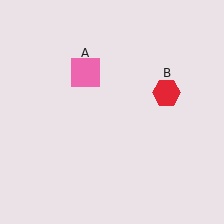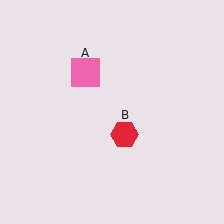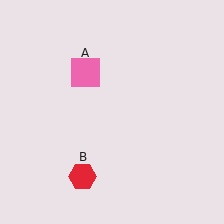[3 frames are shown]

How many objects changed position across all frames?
1 object changed position: red hexagon (object B).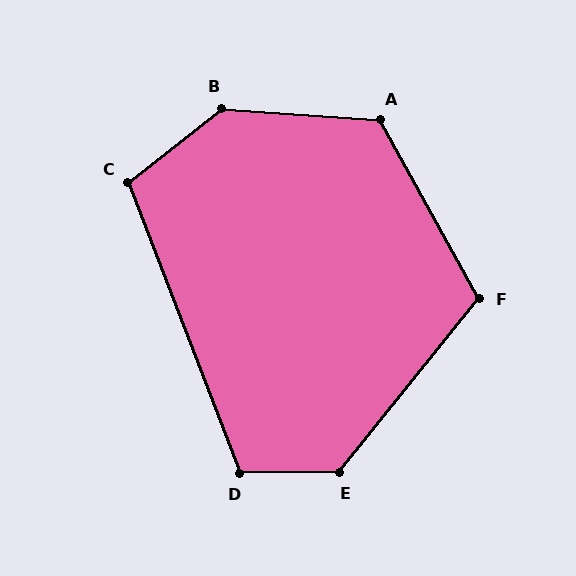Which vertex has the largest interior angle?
B, at approximately 137 degrees.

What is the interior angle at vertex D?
Approximately 110 degrees (obtuse).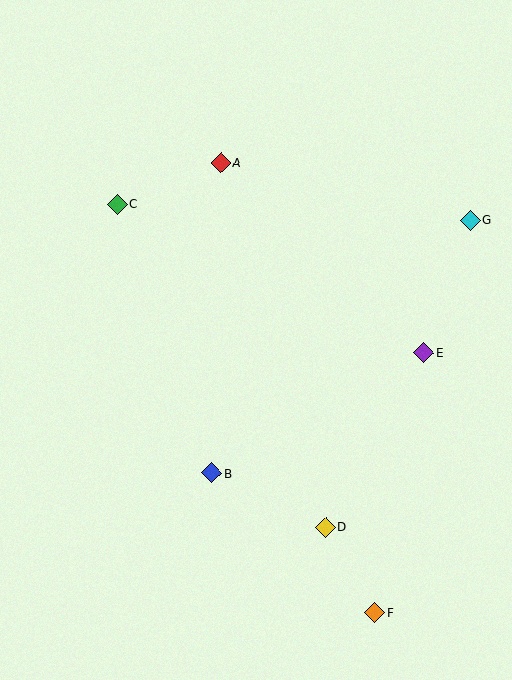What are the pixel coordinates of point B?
Point B is at (212, 473).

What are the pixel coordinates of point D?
Point D is at (326, 527).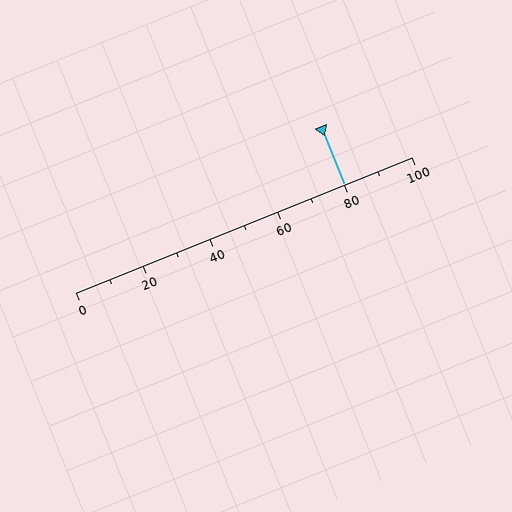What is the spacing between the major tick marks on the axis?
The major ticks are spaced 20 apart.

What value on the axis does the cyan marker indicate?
The marker indicates approximately 80.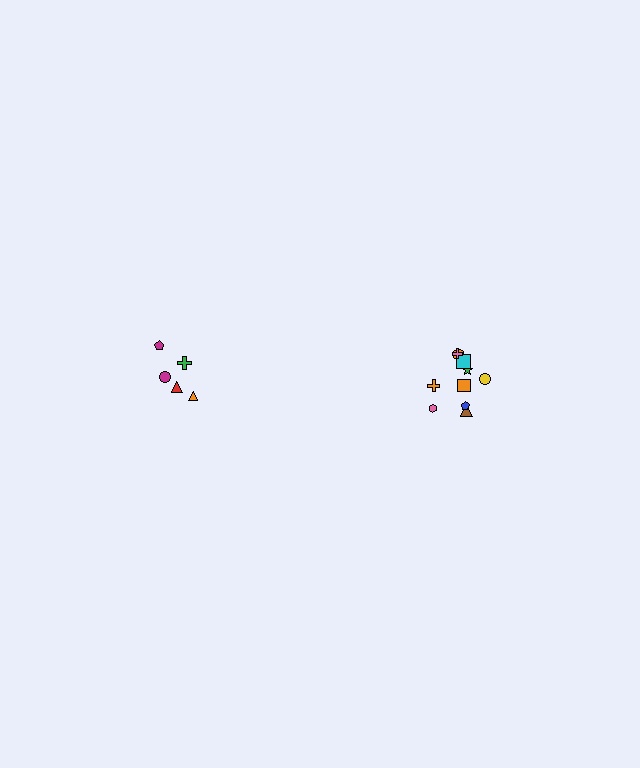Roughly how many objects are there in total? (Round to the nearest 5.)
Roughly 15 objects in total.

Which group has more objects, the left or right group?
The right group.